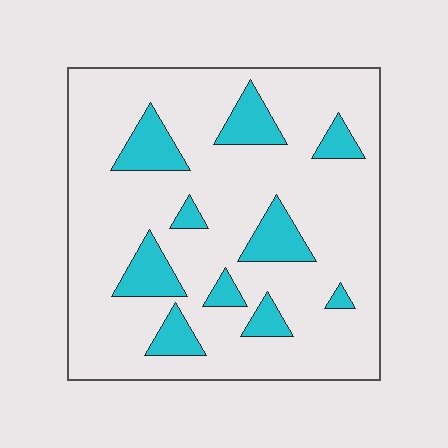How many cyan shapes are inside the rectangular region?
10.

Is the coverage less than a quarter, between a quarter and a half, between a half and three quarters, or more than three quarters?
Less than a quarter.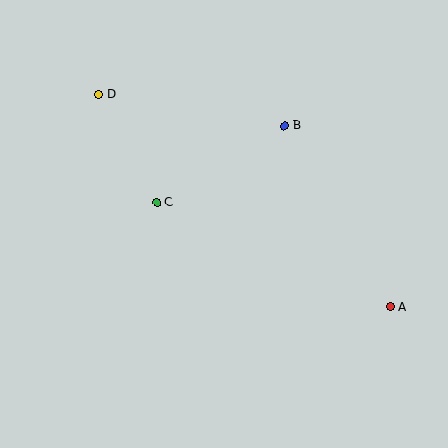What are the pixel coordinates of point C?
Point C is at (157, 202).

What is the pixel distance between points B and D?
The distance between B and D is 188 pixels.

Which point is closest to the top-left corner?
Point D is closest to the top-left corner.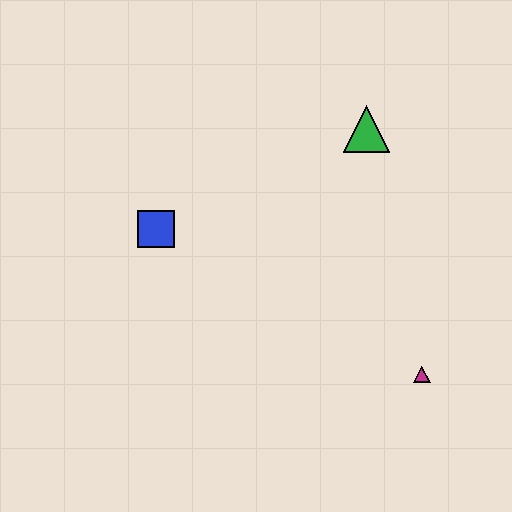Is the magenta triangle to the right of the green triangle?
Yes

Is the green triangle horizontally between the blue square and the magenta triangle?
Yes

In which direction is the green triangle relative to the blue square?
The green triangle is to the right of the blue square.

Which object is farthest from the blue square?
The magenta triangle is farthest from the blue square.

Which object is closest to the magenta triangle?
The green triangle is closest to the magenta triangle.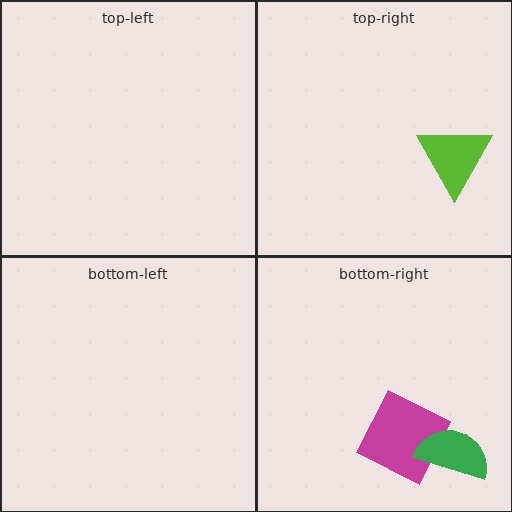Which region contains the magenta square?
The bottom-right region.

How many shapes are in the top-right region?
1.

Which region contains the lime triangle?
The top-right region.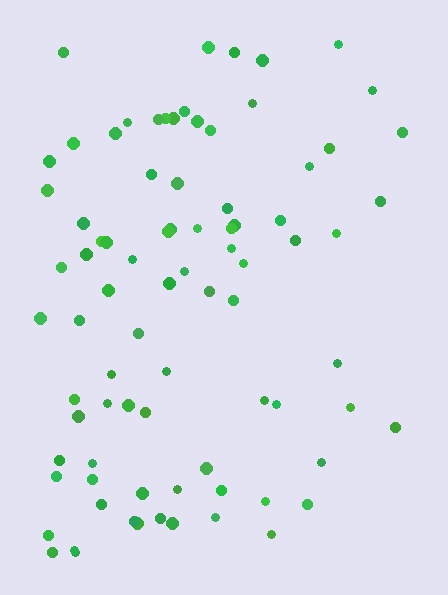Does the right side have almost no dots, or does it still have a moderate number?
Still a moderate number, just noticeably fewer than the left.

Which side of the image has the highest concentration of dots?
The left.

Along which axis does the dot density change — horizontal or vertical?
Horizontal.